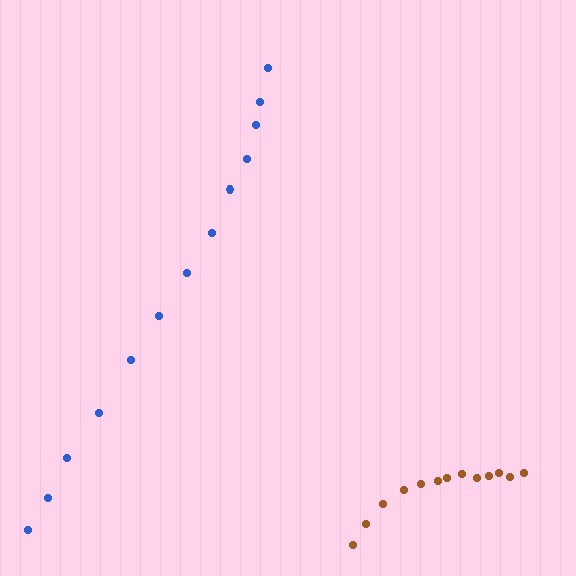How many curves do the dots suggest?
There are 2 distinct paths.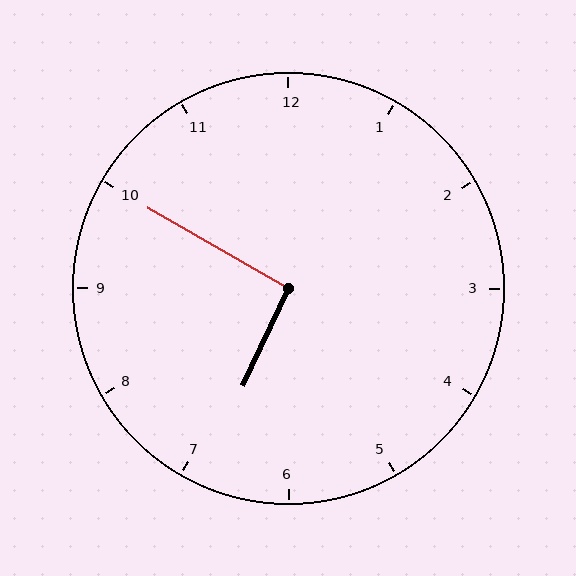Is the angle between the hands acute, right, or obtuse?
It is right.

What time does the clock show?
6:50.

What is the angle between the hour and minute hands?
Approximately 95 degrees.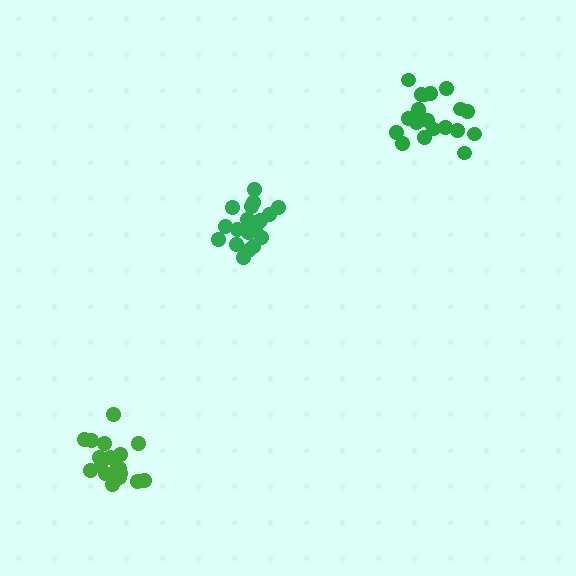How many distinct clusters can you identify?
There are 3 distinct clusters.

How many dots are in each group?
Group 1: 20 dots, Group 2: 18 dots, Group 3: 20 dots (58 total).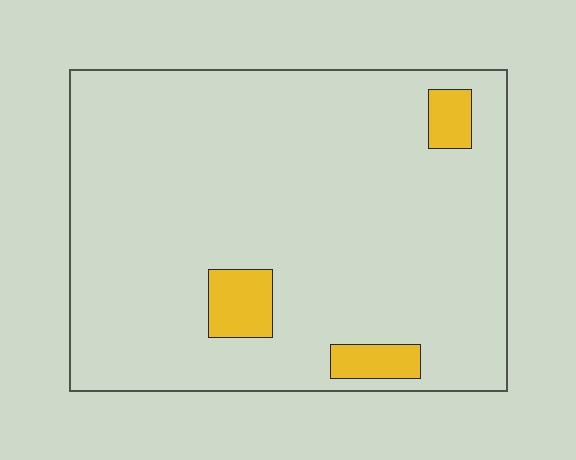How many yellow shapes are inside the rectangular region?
3.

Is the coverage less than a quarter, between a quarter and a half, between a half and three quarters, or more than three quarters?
Less than a quarter.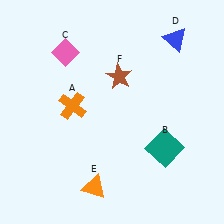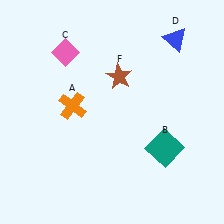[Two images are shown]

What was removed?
The orange triangle (E) was removed in Image 2.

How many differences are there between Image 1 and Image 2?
There is 1 difference between the two images.